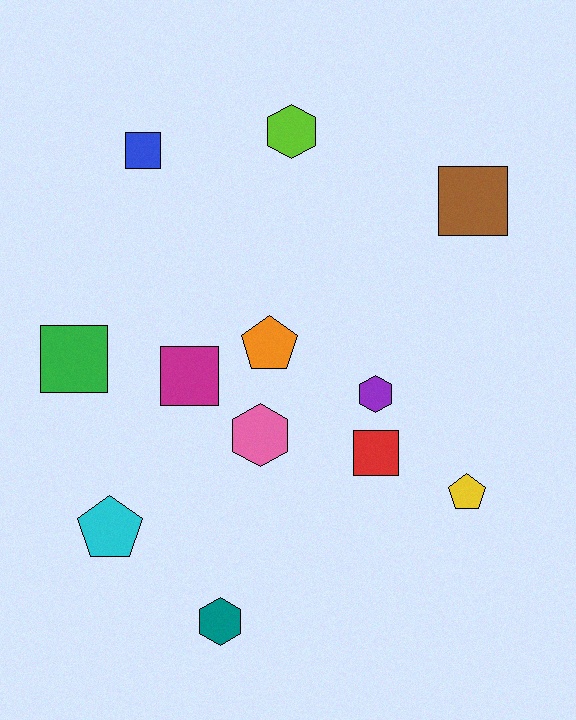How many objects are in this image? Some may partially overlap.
There are 12 objects.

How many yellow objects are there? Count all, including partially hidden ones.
There is 1 yellow object.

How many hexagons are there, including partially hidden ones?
There are 4 hexagons.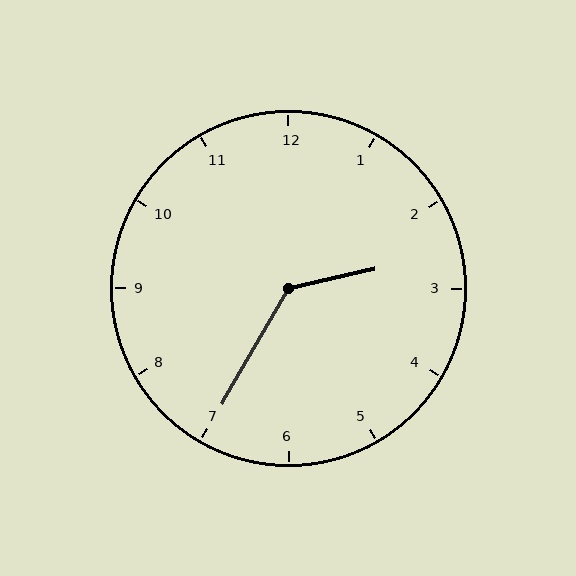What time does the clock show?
2:35.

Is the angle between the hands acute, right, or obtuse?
It is obtuse.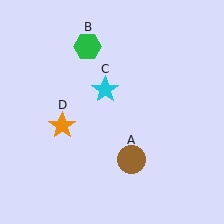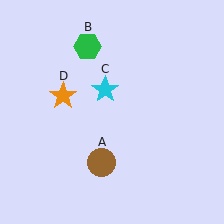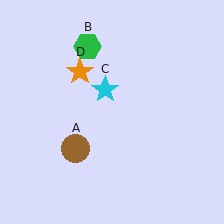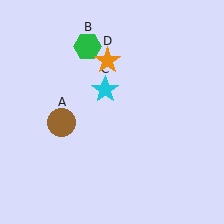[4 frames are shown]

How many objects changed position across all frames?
2 objects changed position: brown circle (object A), orange star (object D).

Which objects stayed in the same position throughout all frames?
Green hexagon (object B) and cyan star (object C) remained stationary.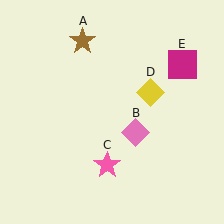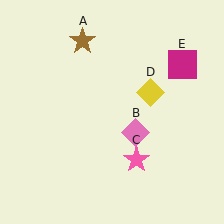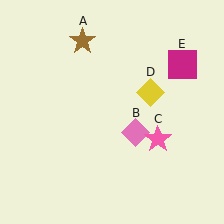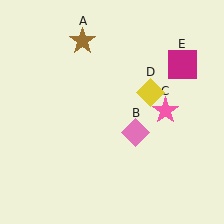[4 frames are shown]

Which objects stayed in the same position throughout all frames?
Brown star (object A) and pink diamond (object B) and yellow diamond (object D) and magenta square (object E) remained stationary.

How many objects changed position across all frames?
1 object changed position: pink star (object C).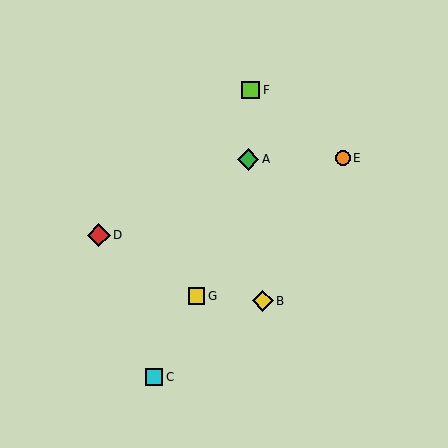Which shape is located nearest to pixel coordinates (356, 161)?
The orange circle (labeled E) at (343, 158) is nearest to that location.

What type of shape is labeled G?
Shape G is a yellow square.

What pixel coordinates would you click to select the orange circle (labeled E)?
Click at (343, 158) to select the orange circle E.